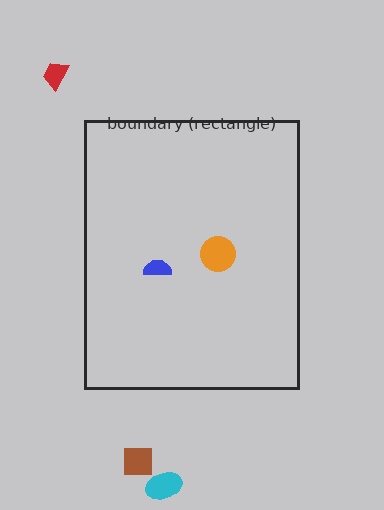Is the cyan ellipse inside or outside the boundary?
Outside.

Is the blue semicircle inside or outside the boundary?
Inside.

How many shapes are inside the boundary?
2 inside, 3 outside.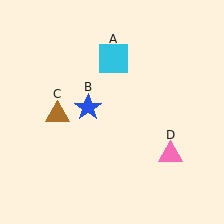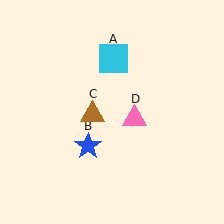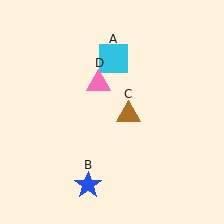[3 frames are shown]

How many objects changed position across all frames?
3 objects changed position: blue star (object B), brown triangle (object C), pink triangle (object D).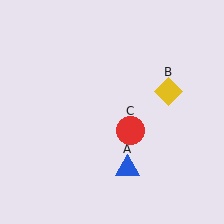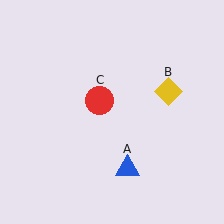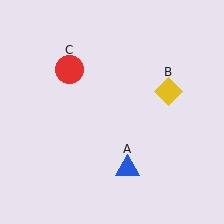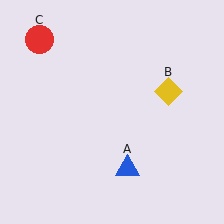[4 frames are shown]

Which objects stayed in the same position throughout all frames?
Blue triangle (object A) and yellow diamond (object B) remained stationary.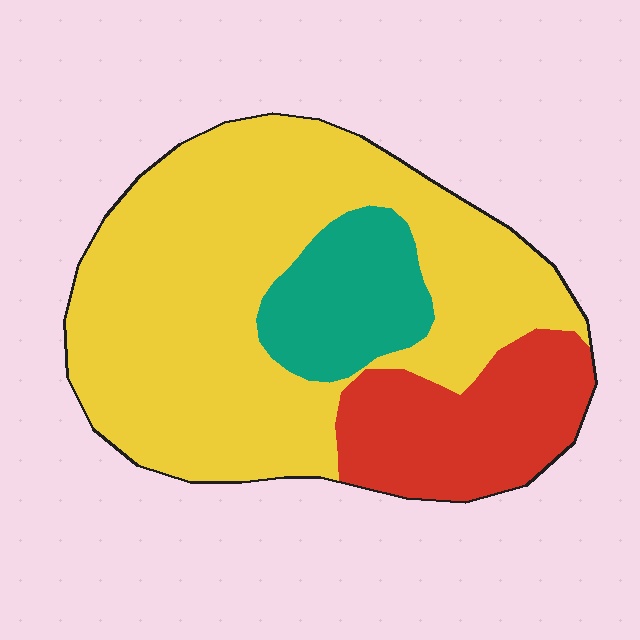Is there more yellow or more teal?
Yellow.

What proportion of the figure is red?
Red covers around 20% of the figure.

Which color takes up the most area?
Yellow, at roughly 65%.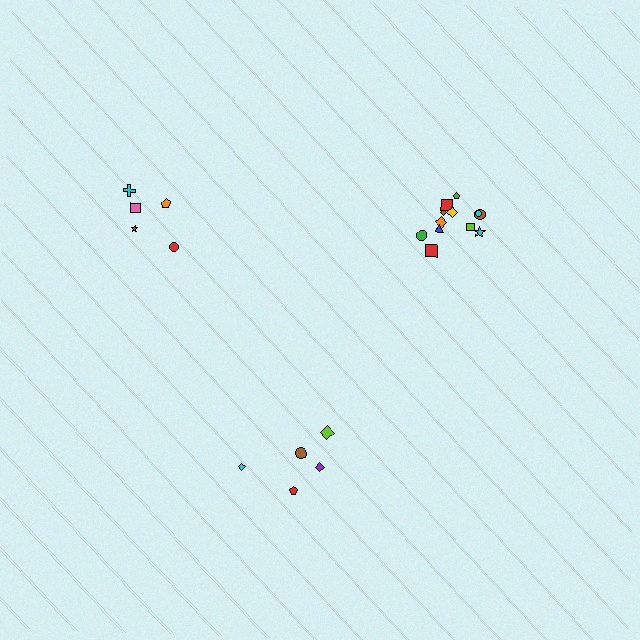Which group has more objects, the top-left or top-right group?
The top-right group.